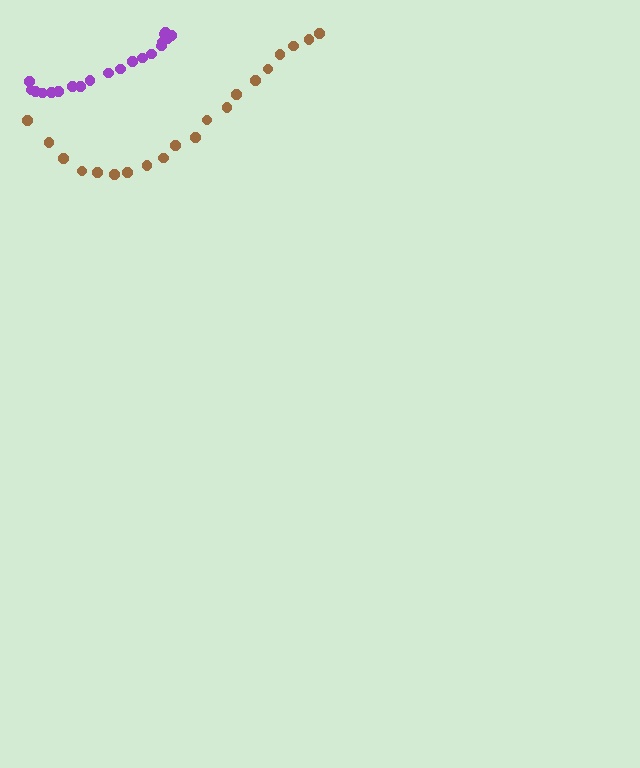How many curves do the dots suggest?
There are 2 distinct paths.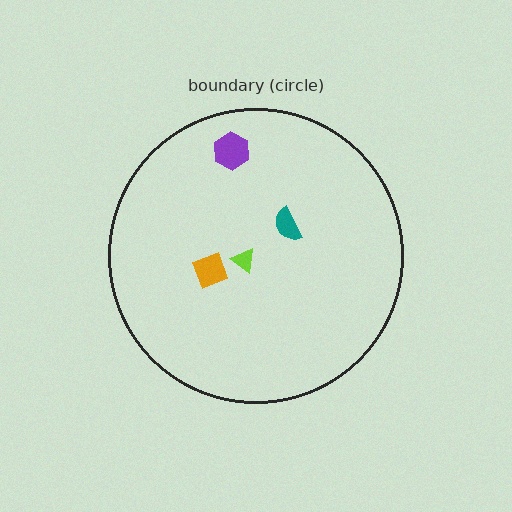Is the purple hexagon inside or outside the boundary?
Inside.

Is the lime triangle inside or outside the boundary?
Inside.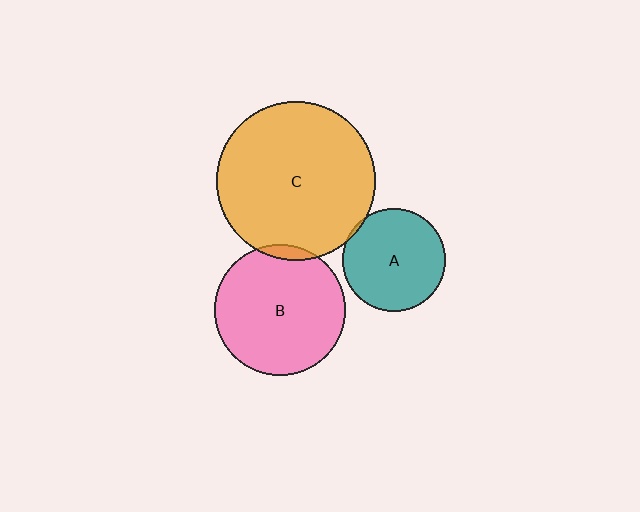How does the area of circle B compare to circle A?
Approximately 1.6 times.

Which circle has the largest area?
Circle C (orange).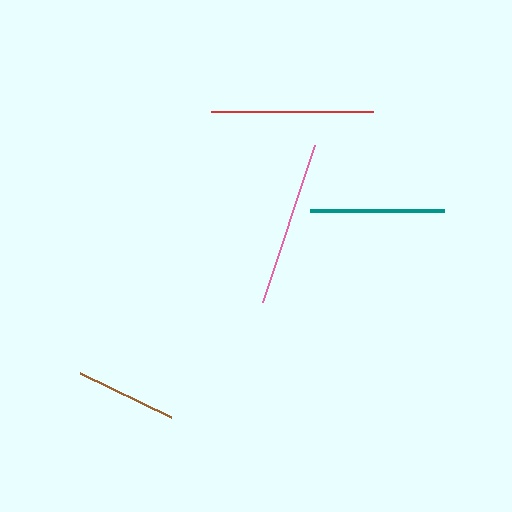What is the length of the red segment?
The red segment is approximately 162 pixels long.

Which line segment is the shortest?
The brown line is the shortest at approximately 101 pixels.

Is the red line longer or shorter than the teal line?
The red line is longer than the teal line.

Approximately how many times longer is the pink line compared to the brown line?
The pink line is approximately 1.6 times the length of the brown line.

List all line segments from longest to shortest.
From longest to shortest: pink, red, teal, brown.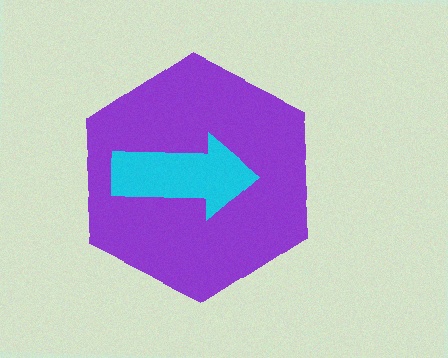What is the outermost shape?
The purple hexagon.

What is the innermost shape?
The cyan arrow.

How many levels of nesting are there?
2.